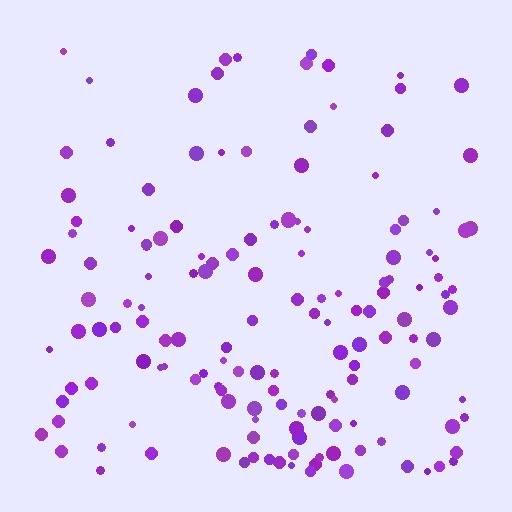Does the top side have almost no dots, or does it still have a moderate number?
Still a moderate number, just noticeably fewer than the bottom.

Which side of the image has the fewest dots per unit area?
The top.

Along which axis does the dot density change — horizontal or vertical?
Vertical.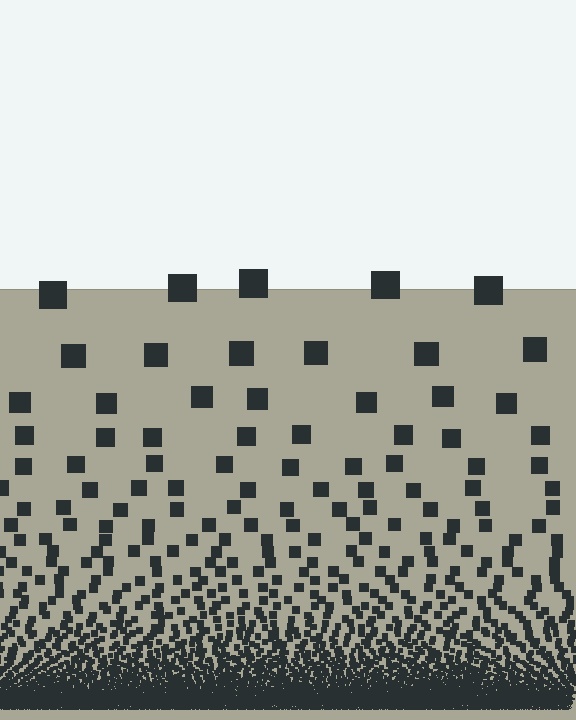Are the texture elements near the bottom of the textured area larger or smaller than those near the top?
Smaller. The gradient is inverted — elements near the bottom are smaller and denser.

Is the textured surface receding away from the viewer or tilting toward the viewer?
The surface appears to tilt toward the viewer. Texture elements get larger and sparser toward the top.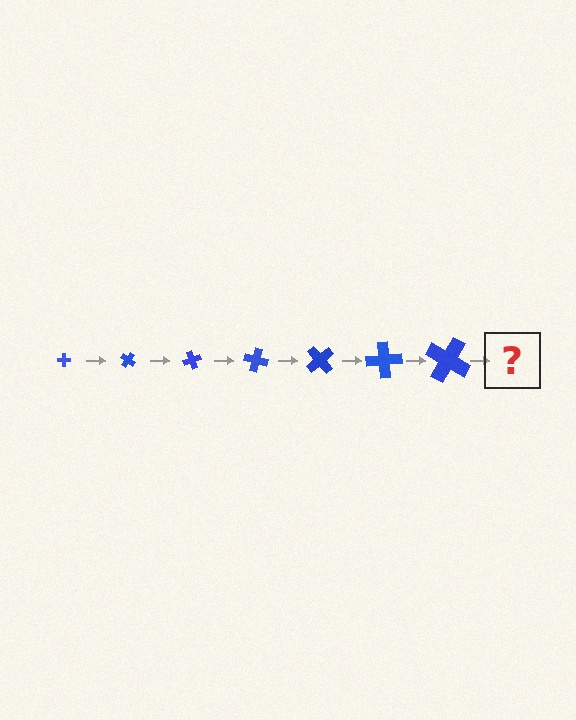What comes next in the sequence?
The next element should be a cross, larger than the previous one and rotated 245 degrees from the start.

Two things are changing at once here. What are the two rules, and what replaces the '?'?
The two rules are that the cross grows larger each step and it rotates 35 degrees each step. The '?' should be a cross, larger than the previous one and rotated 245 degrees from the start.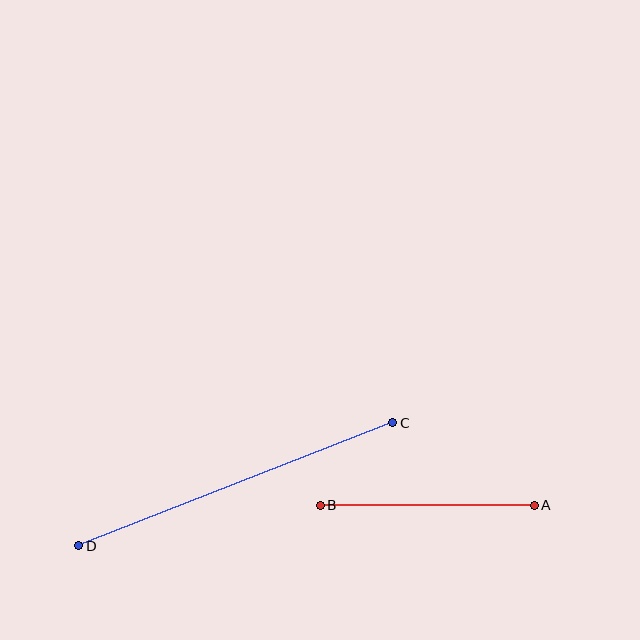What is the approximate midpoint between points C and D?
The midpoint is at approximately (236, 484) pixels.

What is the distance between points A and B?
The distance is approximately 214 pixels.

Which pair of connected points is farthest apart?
Points C and D are farthest apart.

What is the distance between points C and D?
The distance is approximately 337 pixels.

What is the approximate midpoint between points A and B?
The midpoint is at approximately (427, 505) pixels.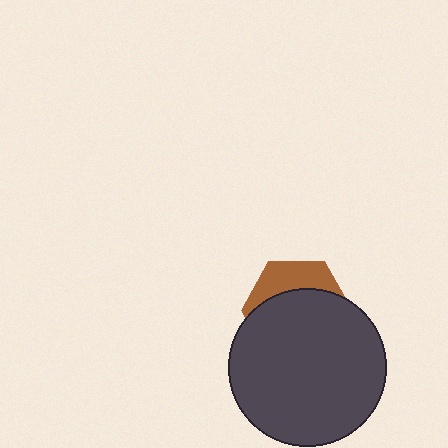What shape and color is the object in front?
The object in front is a dark gray circle.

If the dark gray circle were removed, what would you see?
You would see the complete brown hexagon.